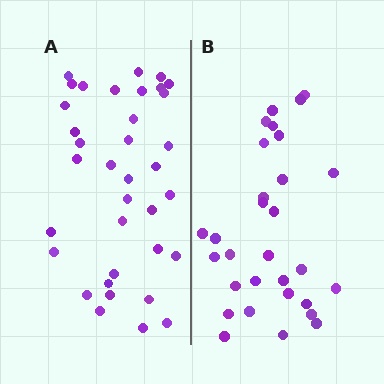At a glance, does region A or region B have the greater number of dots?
Region A (the left region) has more dots.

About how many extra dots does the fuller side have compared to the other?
Region A has about 6 more dots than region B.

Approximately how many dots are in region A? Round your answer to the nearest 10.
About 40 dots. (The exact count is 36, which rounds to 40.)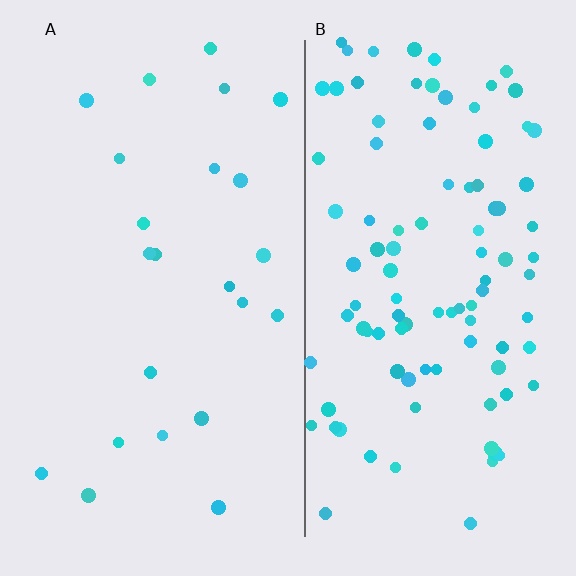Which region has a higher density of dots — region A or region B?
B (the right).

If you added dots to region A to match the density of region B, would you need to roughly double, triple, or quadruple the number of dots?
Approximately quadruple.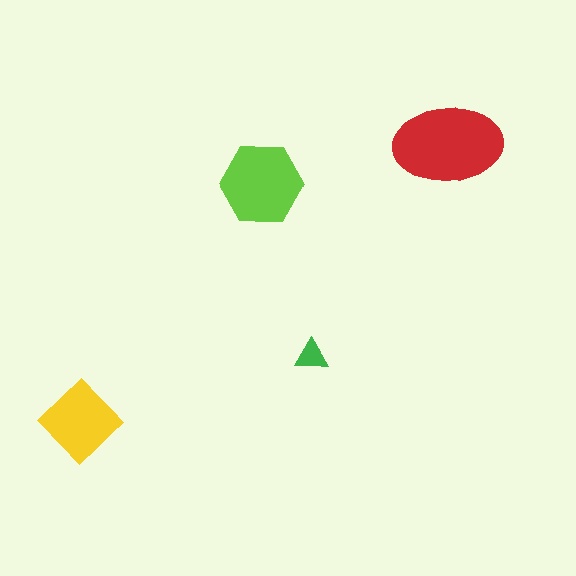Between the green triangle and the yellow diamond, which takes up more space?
The yellow diamond.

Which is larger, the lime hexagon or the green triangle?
The lime hexagon.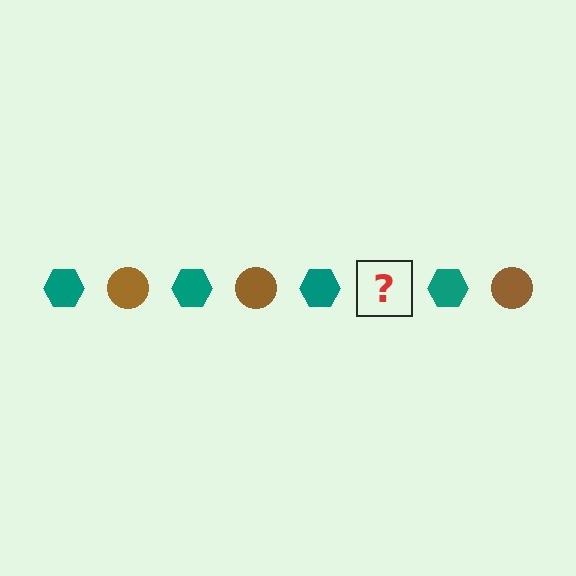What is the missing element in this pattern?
The missing element is a brown circle.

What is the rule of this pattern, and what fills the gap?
The rule is that the pattern alternates between teal hexagon and brown circle. The gap should be filled with a brown circle.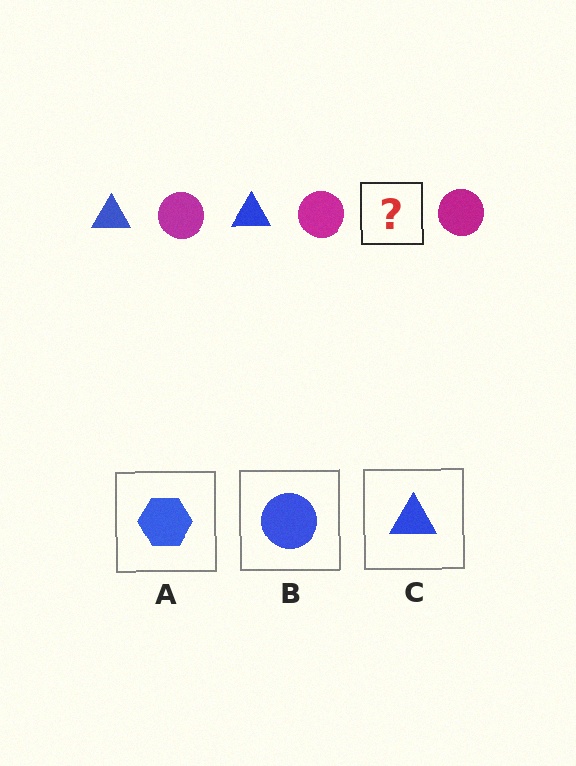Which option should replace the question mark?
Option C.